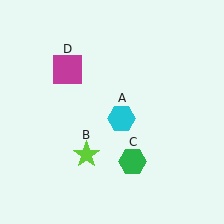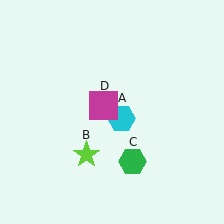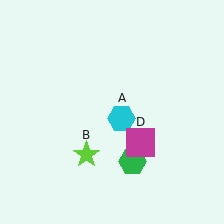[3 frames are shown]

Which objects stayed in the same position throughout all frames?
Cyan hexagon (object A) and lime star (object B) and green hexagon (object C) remained stationary.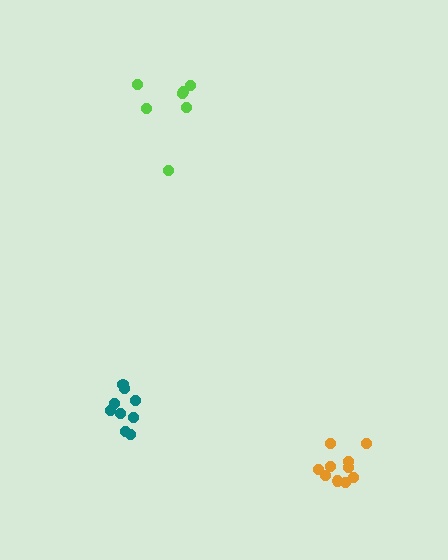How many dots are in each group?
Group 1: 7 dots, Group 2: 9 dots, Group 3: 10 dots (26 total).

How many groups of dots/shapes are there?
There are 3 groups.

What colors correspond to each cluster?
The clusters are colored: lime, teal, orange.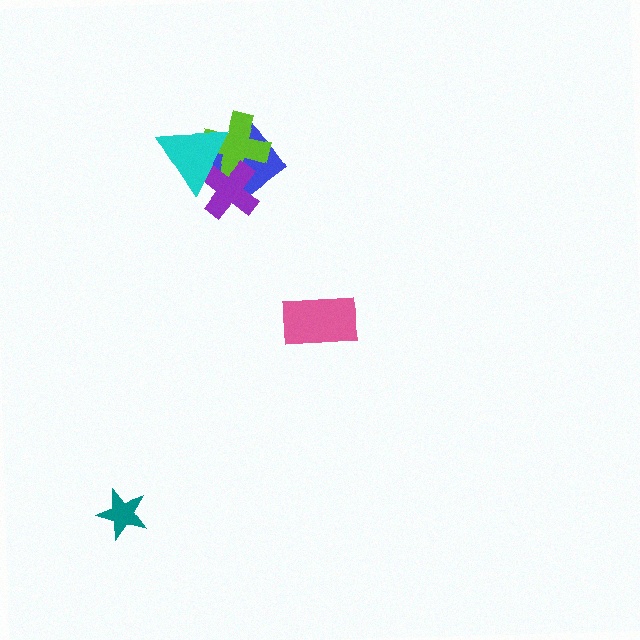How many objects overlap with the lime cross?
3 objects overlap with the lime cross.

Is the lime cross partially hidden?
Yes, it is partially covered by another shape.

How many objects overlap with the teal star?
0 objects overlap with the teal star.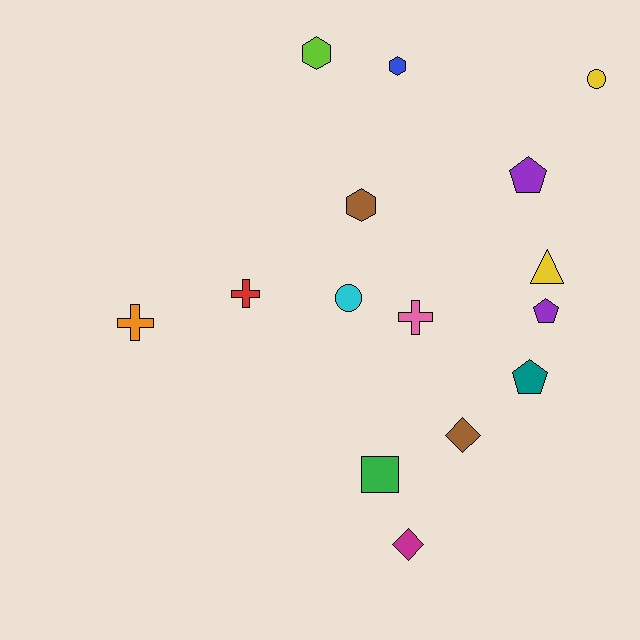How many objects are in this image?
There are 15 objects.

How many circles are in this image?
There are 2 circles.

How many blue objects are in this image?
There is 1 blue object.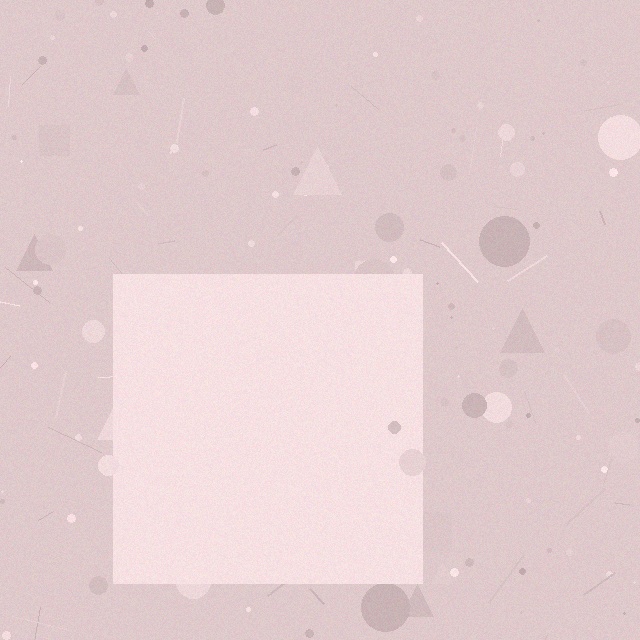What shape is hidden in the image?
A square is hidden in the image.